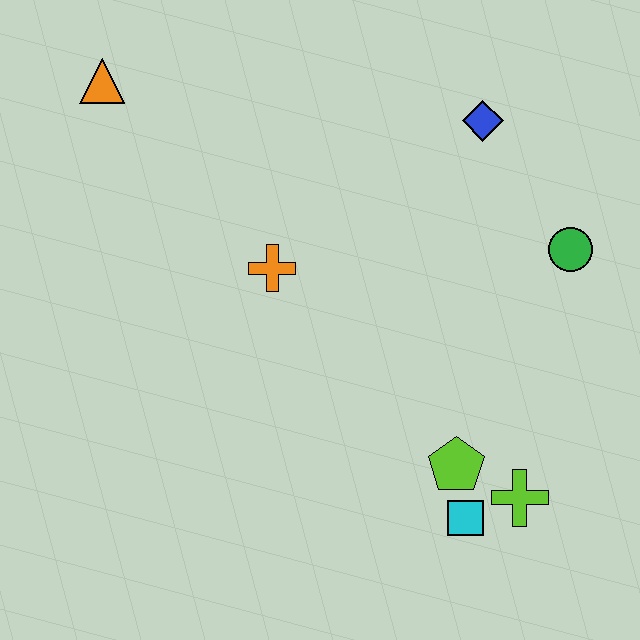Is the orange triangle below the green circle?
No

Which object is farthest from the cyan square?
The orange triangle is farthest from the cyan square.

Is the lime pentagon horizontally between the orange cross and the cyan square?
Yes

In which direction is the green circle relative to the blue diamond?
The green circle is below the blue diamond.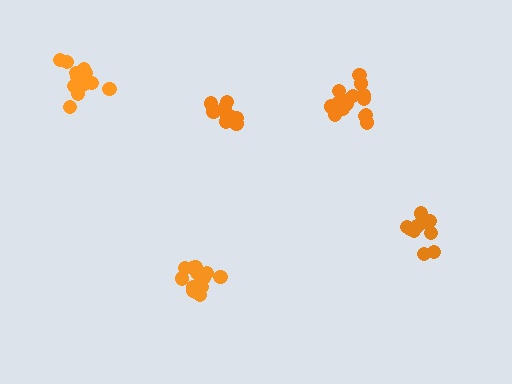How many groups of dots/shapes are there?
There are 5 groups.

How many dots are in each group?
Group 1: 16 dots, Group 2: 10 dots, Group 3: 16 dots, Group 4: 10 dots, Group 5: 13 dots (65 total).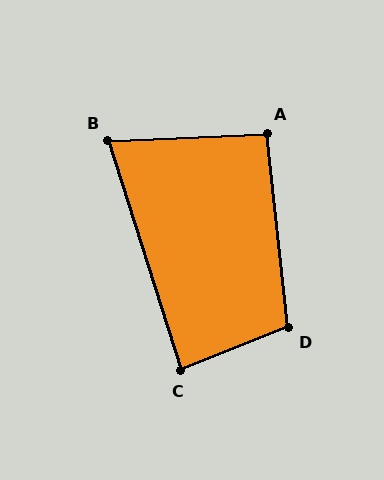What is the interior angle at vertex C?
Approximately 86 degrees (approximately right).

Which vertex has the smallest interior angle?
B, at approximately 75 degrees.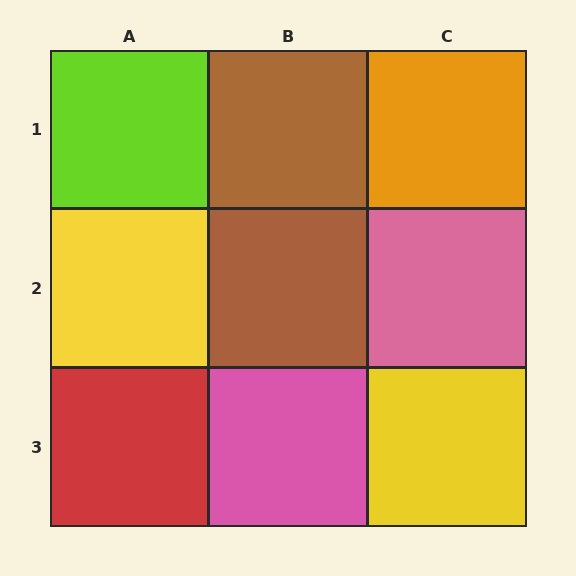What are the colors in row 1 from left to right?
Lime, brown, orange.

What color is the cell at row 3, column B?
Pink.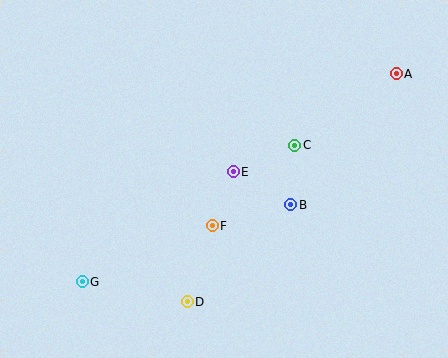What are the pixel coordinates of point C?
Point C is at (295, 145).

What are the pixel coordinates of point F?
Point F is at (212, 226).